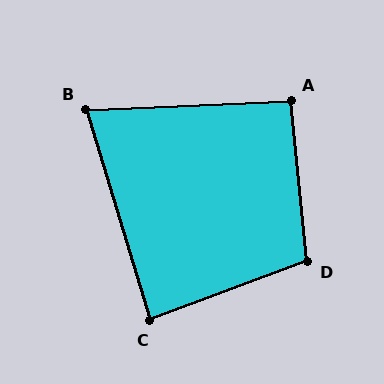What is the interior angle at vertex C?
Approximately 87 degrees (approximately right).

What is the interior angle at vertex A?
Approximately 93 degrees (approximately right).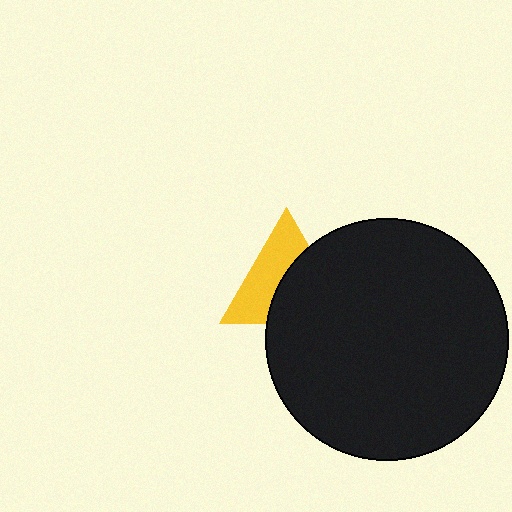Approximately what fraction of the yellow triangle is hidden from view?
Roughly 50% of the yellow triangle is hidden behind the black circle.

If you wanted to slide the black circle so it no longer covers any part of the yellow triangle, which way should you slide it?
Slide it right — that is the most direct way to separate the two shapes.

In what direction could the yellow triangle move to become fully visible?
The yellow triangle could move left. That would shift it out from behind the black circle entirely.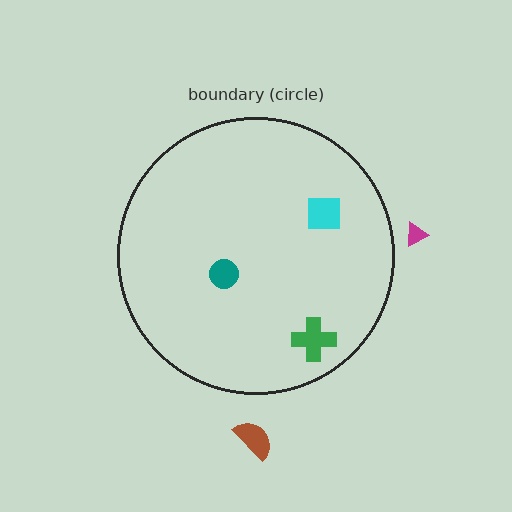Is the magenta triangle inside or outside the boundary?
Outside.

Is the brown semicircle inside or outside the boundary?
Outside.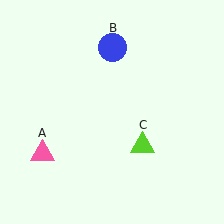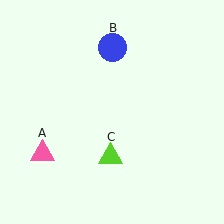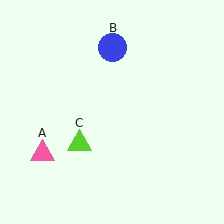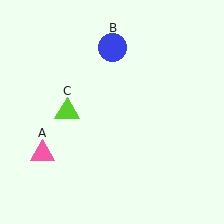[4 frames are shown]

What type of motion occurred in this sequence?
The lime triangle (object C) rotated clockwise around the center of the scene.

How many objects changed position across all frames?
1 object changed position: lime triangle (object C).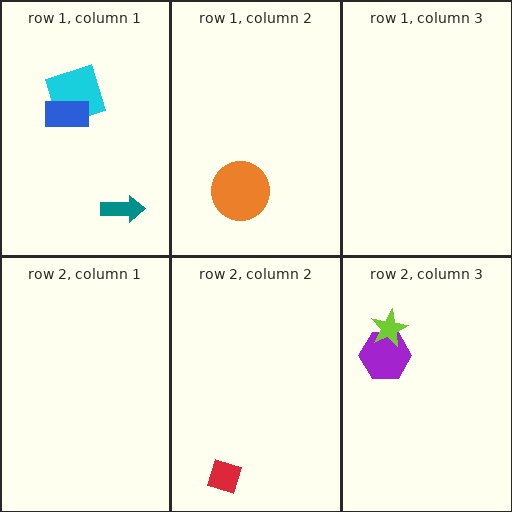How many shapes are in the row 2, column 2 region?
1.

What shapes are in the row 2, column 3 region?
The purple hexagon, the lime star.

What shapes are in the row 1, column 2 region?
The orange circle.